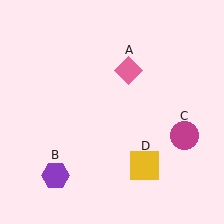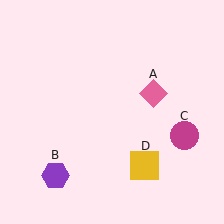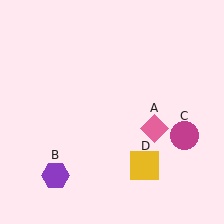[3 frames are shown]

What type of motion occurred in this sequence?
The pink diamond (object A) rotated clockwise around the center of the scene.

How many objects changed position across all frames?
1 object changed position: pink diamond (object A).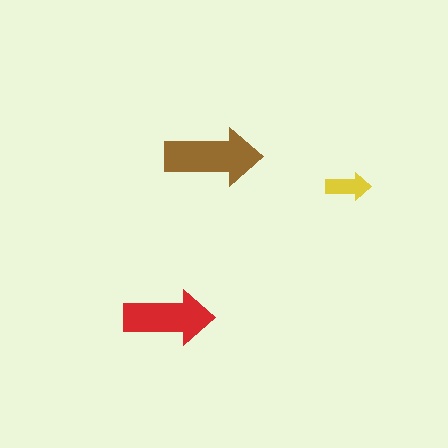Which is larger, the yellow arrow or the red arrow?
The red one.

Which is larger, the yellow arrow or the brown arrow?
The brown one.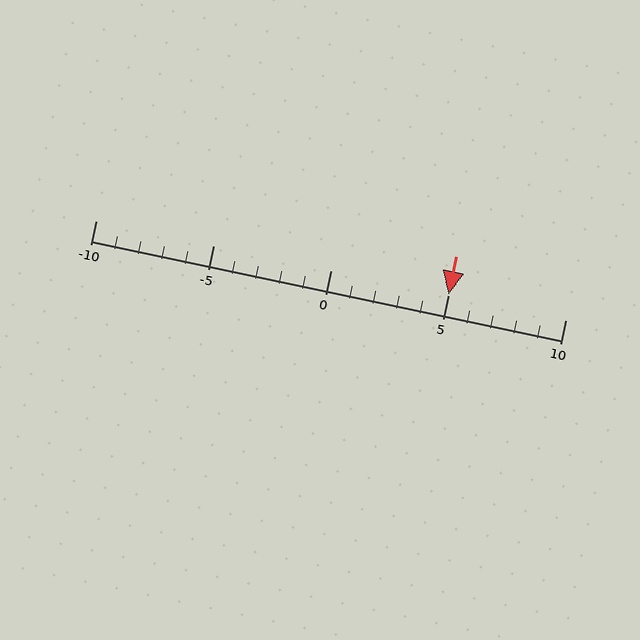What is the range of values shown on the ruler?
The ruler shows values from -10 to 10.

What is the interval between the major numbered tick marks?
The major tick marks are spaced 5 units apart.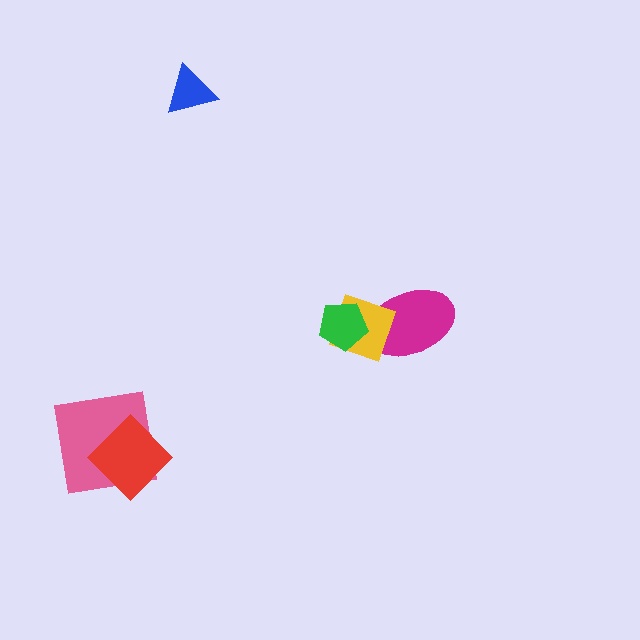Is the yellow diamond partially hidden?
Yes, it is partially covered by another shape.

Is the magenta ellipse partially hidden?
Yes, it is partially covered by another shape.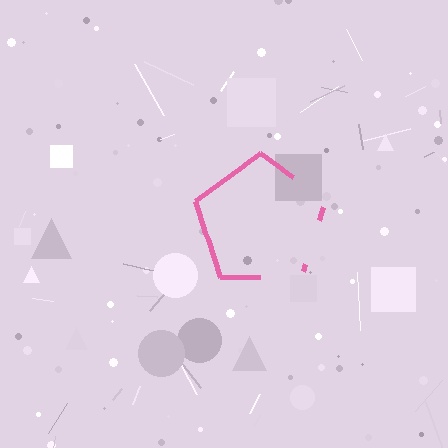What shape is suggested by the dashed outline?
The dashed outline suggests a pentagon.